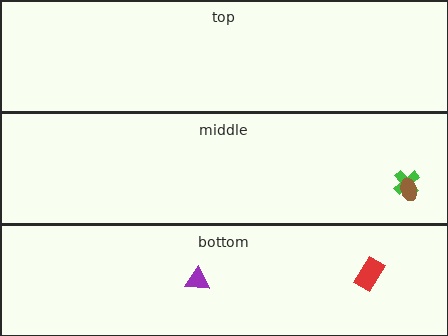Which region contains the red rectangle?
The bottom region.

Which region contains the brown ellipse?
The middle region.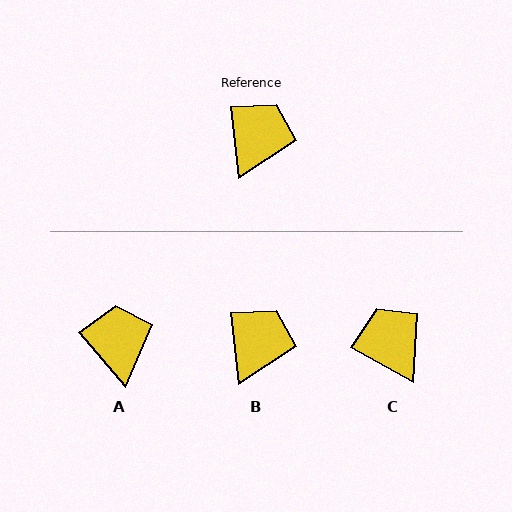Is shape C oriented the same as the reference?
No, it is off by about 54 degrees.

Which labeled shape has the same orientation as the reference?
B.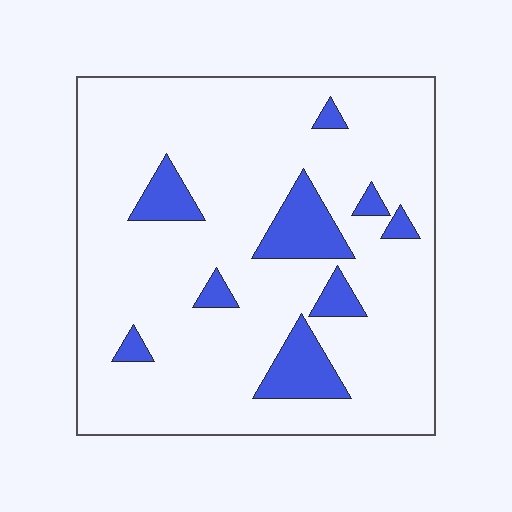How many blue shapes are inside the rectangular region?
9.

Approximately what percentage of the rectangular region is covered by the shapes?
Approximately 15%.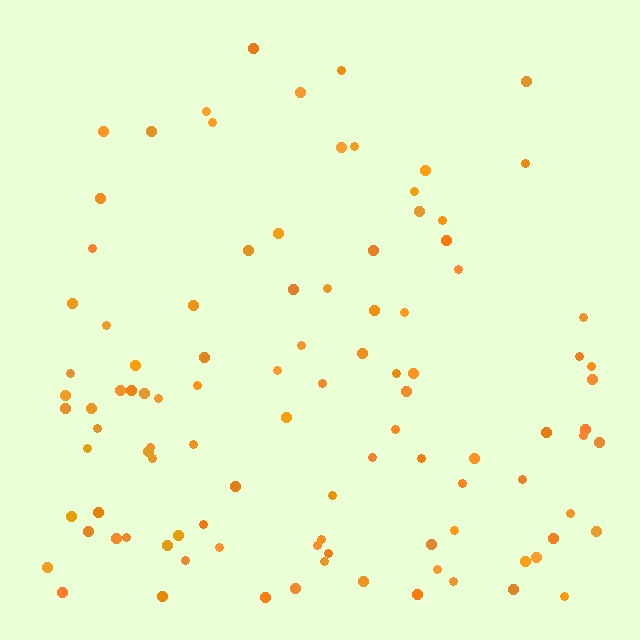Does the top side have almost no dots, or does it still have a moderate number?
Still a moderate number, just noticeably fewer than the bottom.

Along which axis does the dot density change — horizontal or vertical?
Vertical.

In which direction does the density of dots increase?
From top to bottom, with the bottom side densest.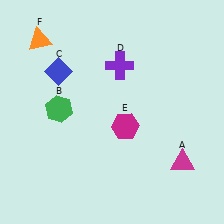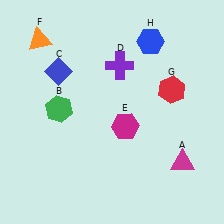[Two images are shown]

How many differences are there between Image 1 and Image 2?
There are 2 differences between the two images.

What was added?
A red hexagon (G), a blue hexagon (H) were added in Image 2.